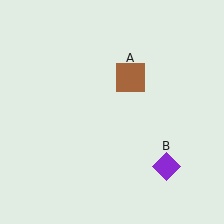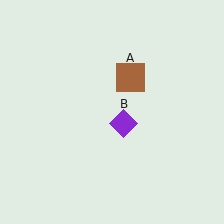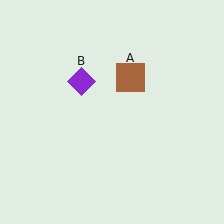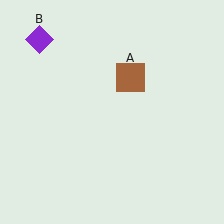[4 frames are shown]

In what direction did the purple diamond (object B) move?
The purple diamond (object B) moved up and to the left.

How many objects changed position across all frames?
1 object changed position: purple diamond (object B).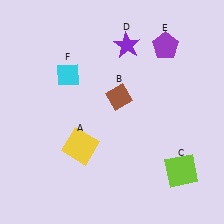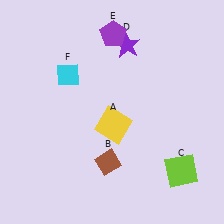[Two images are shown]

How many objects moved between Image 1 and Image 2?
3 objects moved between the two images.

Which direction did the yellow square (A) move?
The yellow square (A) moved right.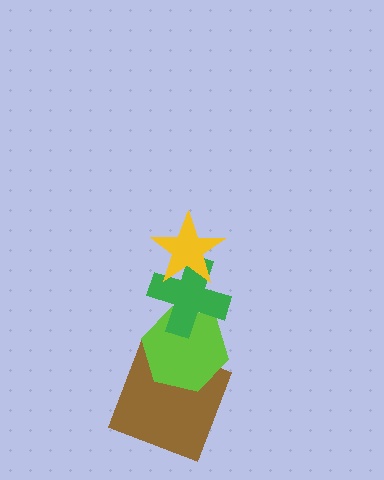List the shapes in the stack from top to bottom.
From top to bottom: the yellow star, the green cross, the lime hexagon, the brown square.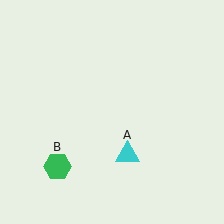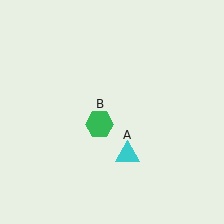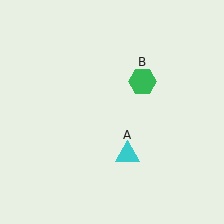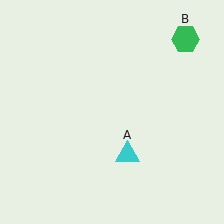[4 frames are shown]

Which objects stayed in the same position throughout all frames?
Cyan triangle (object A) remained stationary.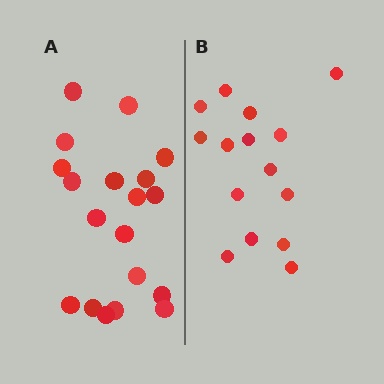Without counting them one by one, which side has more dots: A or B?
Region A (the left region) has more dots.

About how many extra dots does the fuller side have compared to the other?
Region A has about 4 more dots than region B.